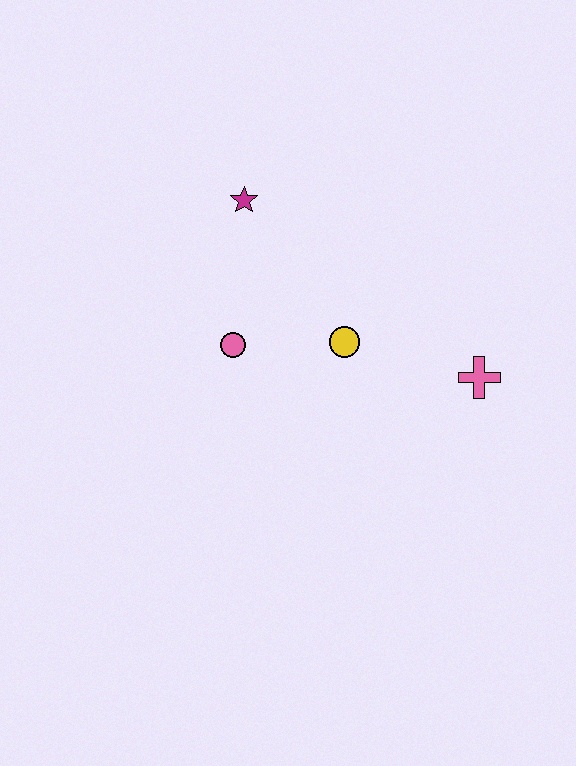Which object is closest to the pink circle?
The yellow circle is closest to the pink circle.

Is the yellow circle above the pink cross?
Yes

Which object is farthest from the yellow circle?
The magenta star is farthest from the yellow circle.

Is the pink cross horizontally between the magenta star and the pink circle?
No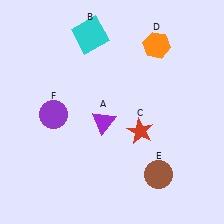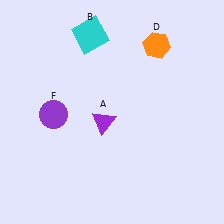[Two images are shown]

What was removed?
The brown circle (E), the red star (C) were removed in Image 2.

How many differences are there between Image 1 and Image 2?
There are 2 differences between the two images.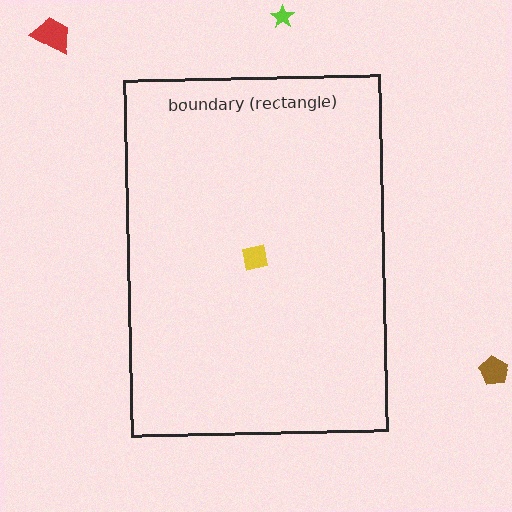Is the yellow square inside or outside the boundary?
Inside.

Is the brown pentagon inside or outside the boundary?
Outside.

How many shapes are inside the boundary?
1 inside, 3 outside.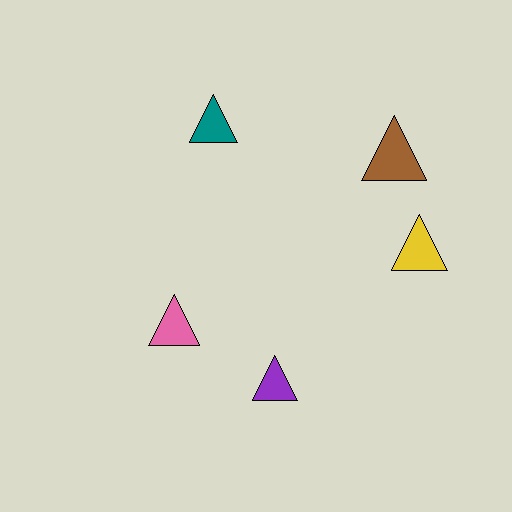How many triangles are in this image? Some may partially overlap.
There are 5 triangles.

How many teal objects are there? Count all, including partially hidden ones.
There is 1 teal object.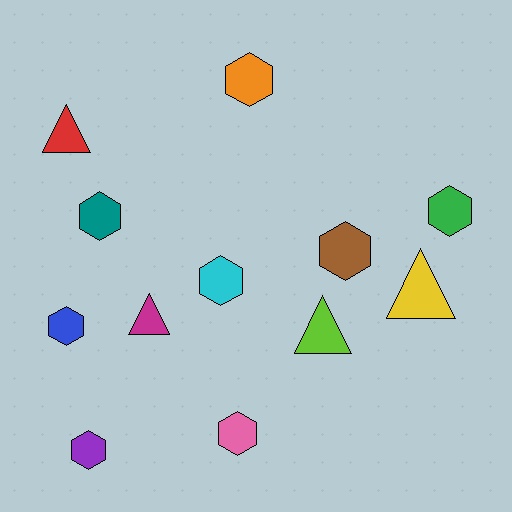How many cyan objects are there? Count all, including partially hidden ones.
There is 1 cyan object.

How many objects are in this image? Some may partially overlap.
There are 12 objects.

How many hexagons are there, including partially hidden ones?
There are 8 hexagons.